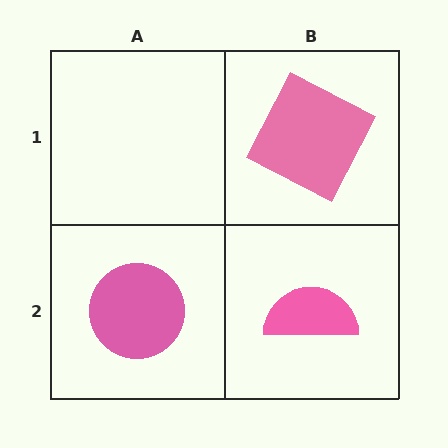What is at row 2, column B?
A pink semicircle.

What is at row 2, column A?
A pink circle.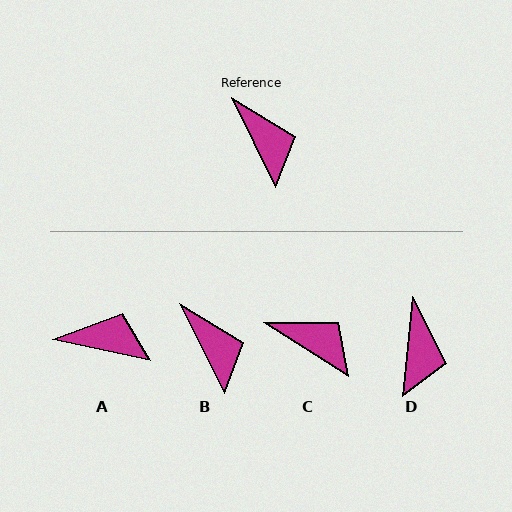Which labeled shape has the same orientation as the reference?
B.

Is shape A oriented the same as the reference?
No, it is off by about 52 degrees.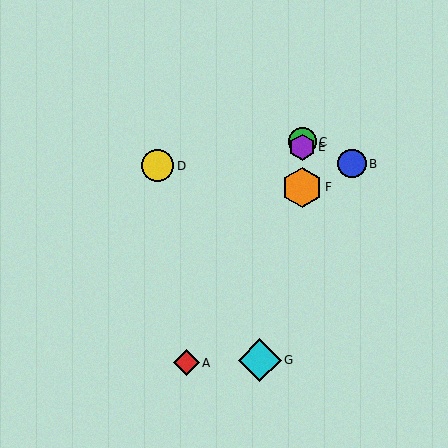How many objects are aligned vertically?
3 objects (C, E, F) are aligned vertically.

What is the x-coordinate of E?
Object E is at x≈302.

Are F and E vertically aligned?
Yes, both are at x≈302.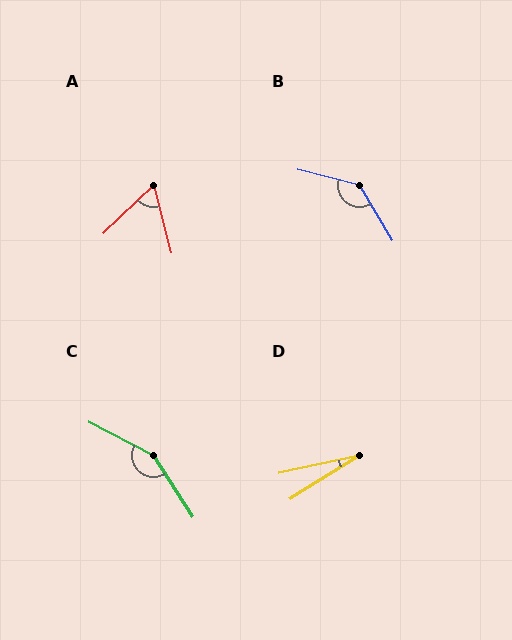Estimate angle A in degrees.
Approximately 60 degrees.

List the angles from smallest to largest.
D (20°), A (60°), B (135°), C (150°).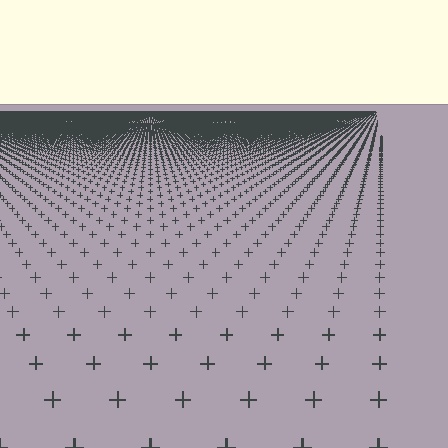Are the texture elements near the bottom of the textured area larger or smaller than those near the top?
Larger. Near the bottom, elements are closer to the viewer and appear at a bigger on-screen size.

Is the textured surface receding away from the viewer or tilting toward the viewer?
The surface is receding away from the viewer. Texture elements get smaller and denser toward the top.